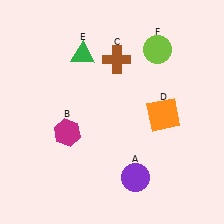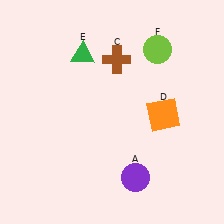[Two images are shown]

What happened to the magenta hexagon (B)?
The magenta hexagon (B) was removed in Image 2. It was in the bottom-left area of Image 1.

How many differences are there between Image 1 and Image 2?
There is 1 difference between the two images.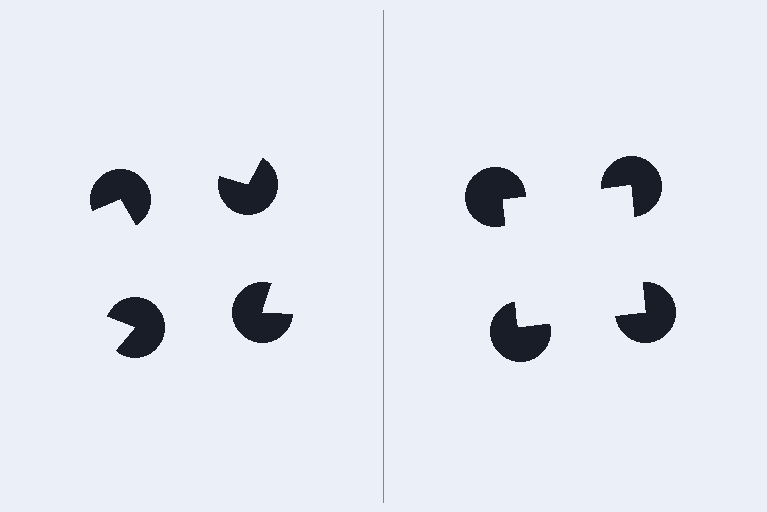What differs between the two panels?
The pac-man discs are positioned identically on both sides; only the wedge orientations differ. On the right they align to a square; on the left they are misaligned.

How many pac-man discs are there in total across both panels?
8 — 4 on each side.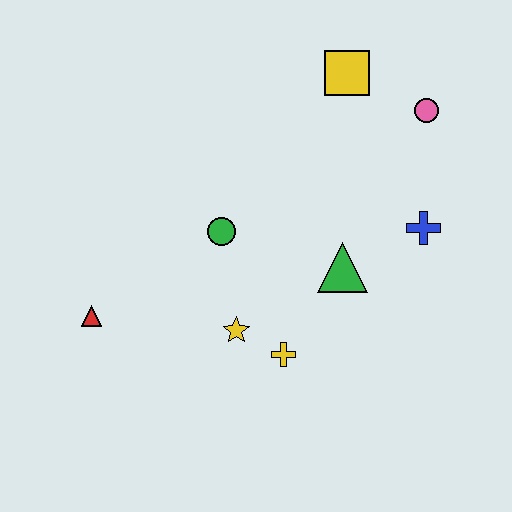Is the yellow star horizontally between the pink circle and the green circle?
Yes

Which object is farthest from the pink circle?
The red triangle is farthest from the pink circle.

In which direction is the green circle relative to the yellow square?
The green circle is below the yellow square.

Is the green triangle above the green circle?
No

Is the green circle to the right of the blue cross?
No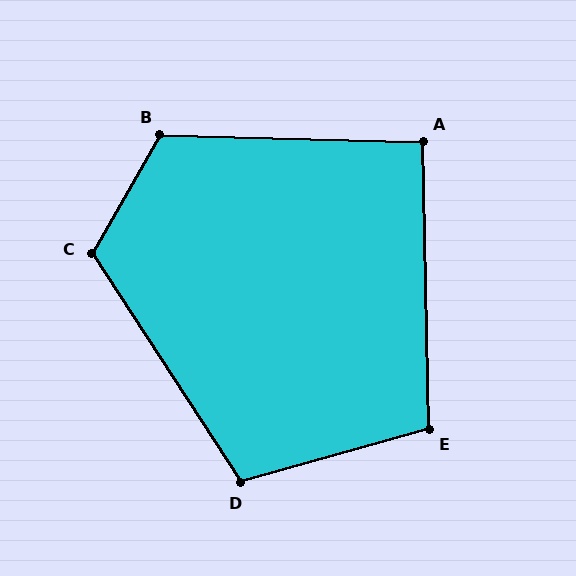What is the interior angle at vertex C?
Approximately 117 degrees (obtuse).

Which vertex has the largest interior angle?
B, at approximately 119 degrees.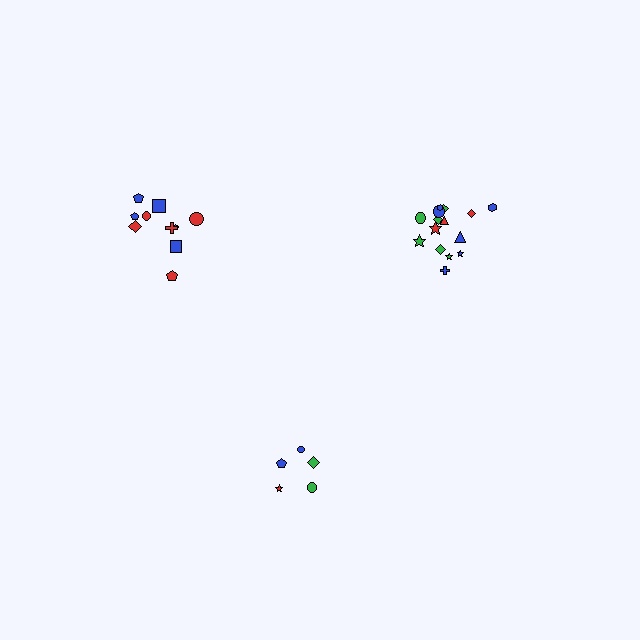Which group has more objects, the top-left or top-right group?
The top-right group.